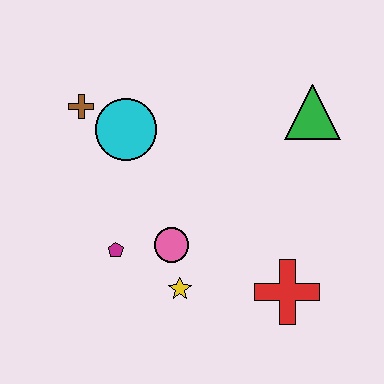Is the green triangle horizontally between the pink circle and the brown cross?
No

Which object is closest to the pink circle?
The yellow star is closest to the pink circle.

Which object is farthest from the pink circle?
The green triangle is farthest from the pink circle.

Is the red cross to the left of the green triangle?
Yes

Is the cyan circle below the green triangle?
Yes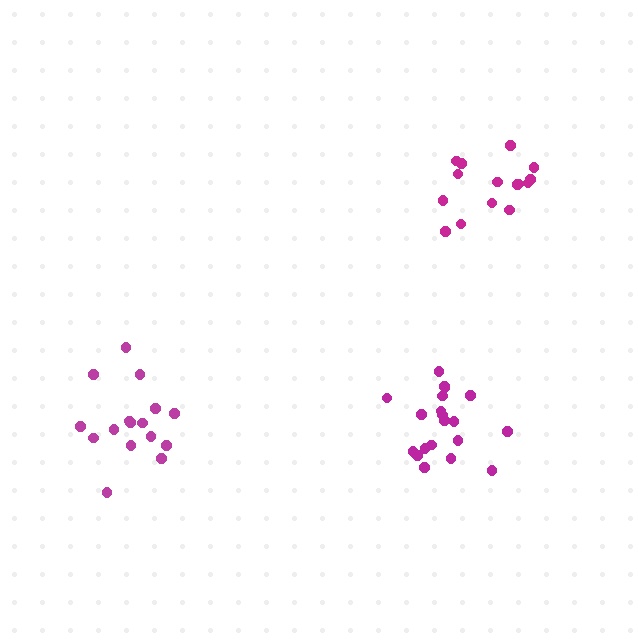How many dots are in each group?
Group 1: 15 dots, Group 2: 20 dots, Group 3: 16 dots (51 total).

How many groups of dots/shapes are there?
There are 3 groups.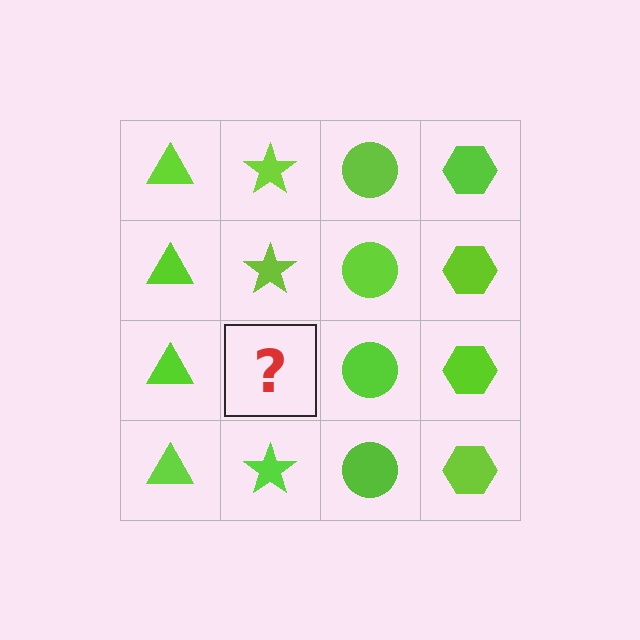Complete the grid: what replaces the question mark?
The question mark should be replaced with a lime star.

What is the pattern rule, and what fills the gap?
The rule is that each column has a consistent shape. The gap should be filled with a lime star.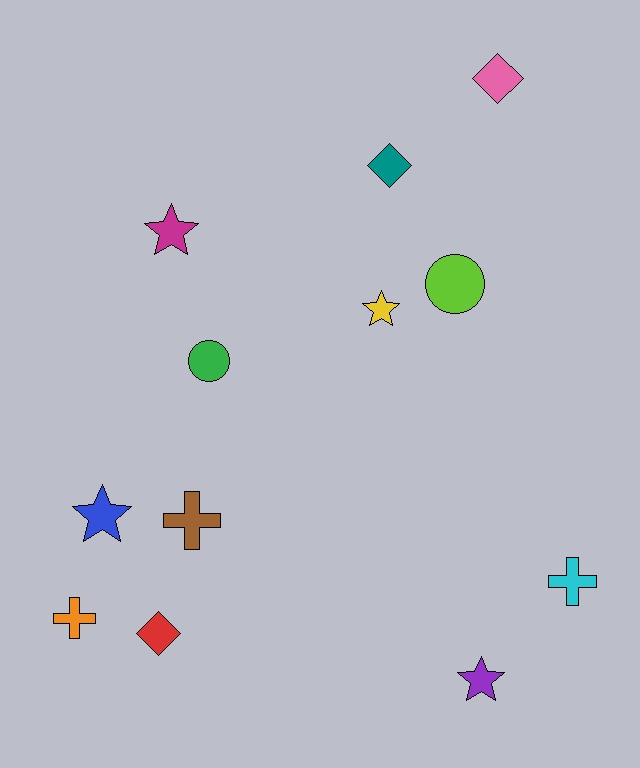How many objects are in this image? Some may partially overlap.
There are 12 objects.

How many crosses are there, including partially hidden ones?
There are 3 crosses.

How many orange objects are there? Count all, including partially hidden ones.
There is 1 orange object.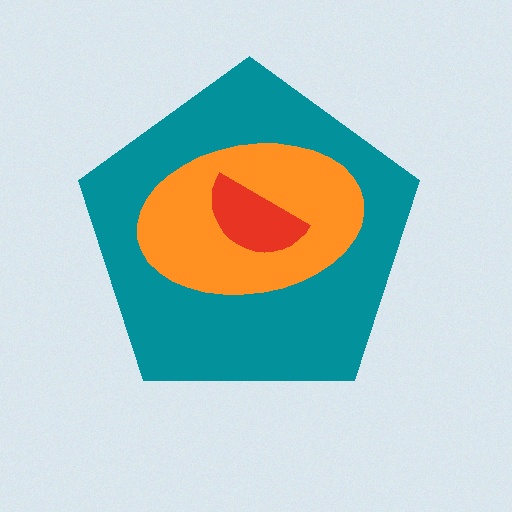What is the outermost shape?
The teal pentagon.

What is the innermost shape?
The red semicircle.